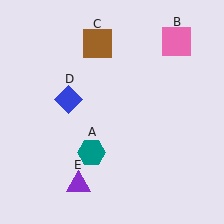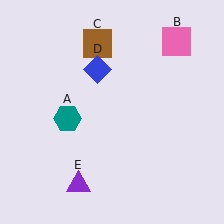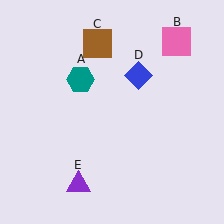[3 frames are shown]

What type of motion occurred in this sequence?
The teal hexagon (object A), blue diamond (object D) rotated clockwise around the center of the scene.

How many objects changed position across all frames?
2 objects changed position: teal hexagon (object A), blue diamond (object D).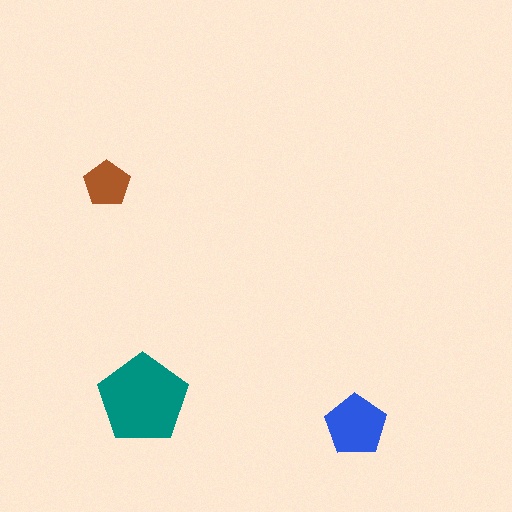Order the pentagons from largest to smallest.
the teal one, the blue one, the brown one.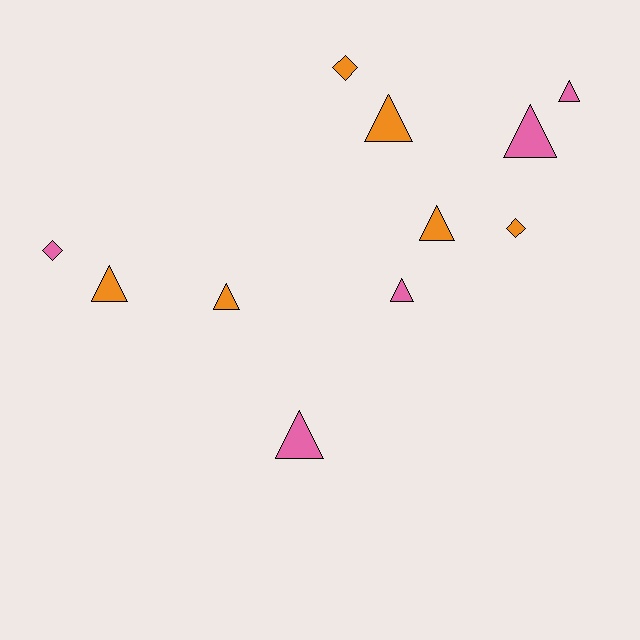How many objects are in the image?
There are 11 objects.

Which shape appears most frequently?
Triangle, with 8 objects.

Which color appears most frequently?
Orange, with 6 objects.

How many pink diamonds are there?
There is 1 pink diamond.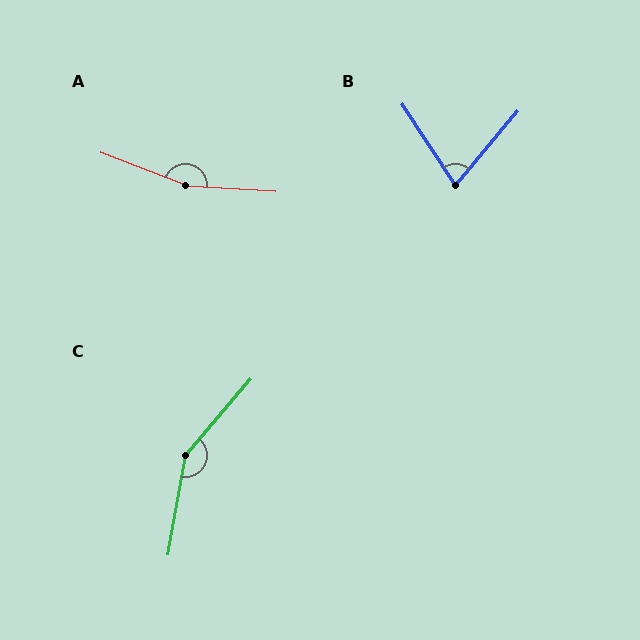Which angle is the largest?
A, at approximately 163 degrees.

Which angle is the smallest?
B, at approximately 73 degrees.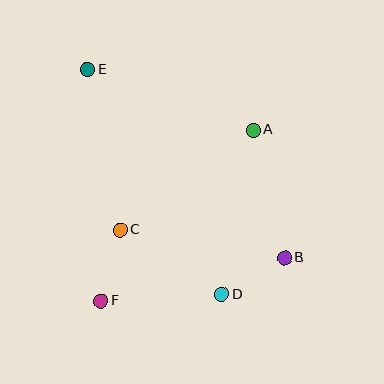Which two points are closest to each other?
Points B and D are closest to each other.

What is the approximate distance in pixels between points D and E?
The distance between D and E is approximately 262 pixels.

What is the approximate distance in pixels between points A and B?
The distance between A and B is approximately 132 pixels.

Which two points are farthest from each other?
Points B and E are farthest from each other.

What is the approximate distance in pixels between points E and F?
The distance between E and F is approximately 232 pixels.